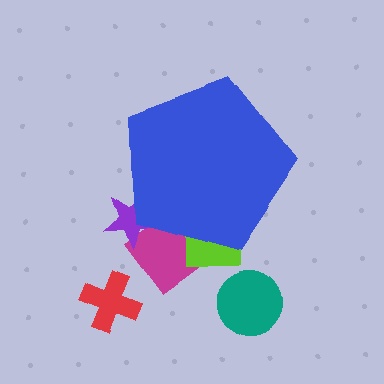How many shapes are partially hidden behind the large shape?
3 shapes are partially hidden.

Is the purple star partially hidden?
Yes, the purple star is partially hidden behind the blue pentagon.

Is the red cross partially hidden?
No, the red cross is fully visible.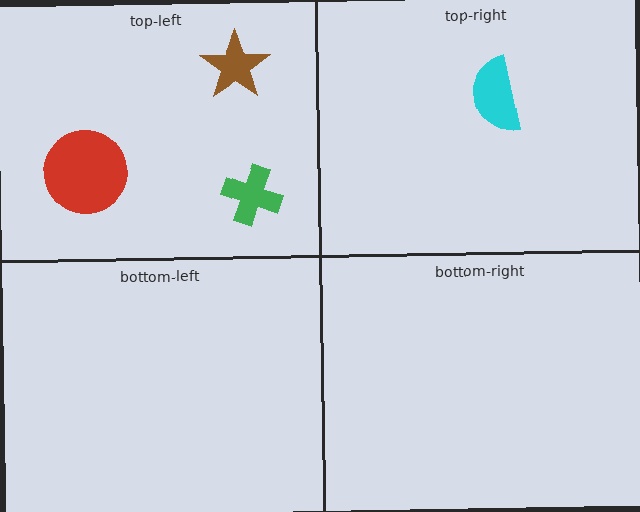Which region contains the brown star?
The top-left region.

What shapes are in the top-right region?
The cyan semicircle.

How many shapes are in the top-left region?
3.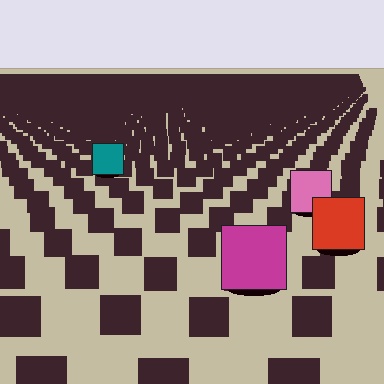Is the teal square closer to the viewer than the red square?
No. The red square is closer — you can tell from the texture gradient: the ground texture is coarser near it.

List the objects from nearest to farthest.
From nearest to farthest: the magenta square, the red square, the pink square, the teal square.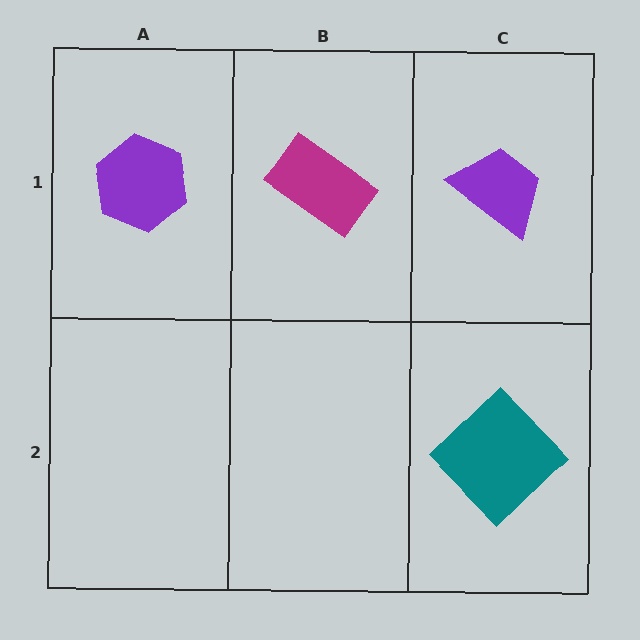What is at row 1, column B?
A magenta rectangle.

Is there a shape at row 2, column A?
No, that cell is empty.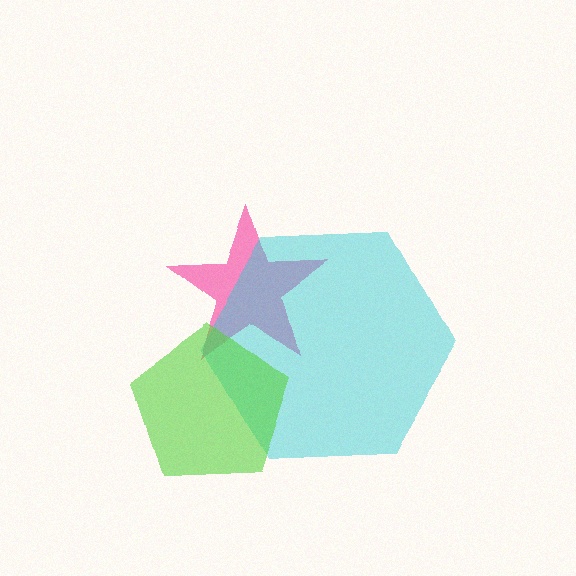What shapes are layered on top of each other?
The layered shapes are: a pink star, a cyan hexagon, a lime pentagon.